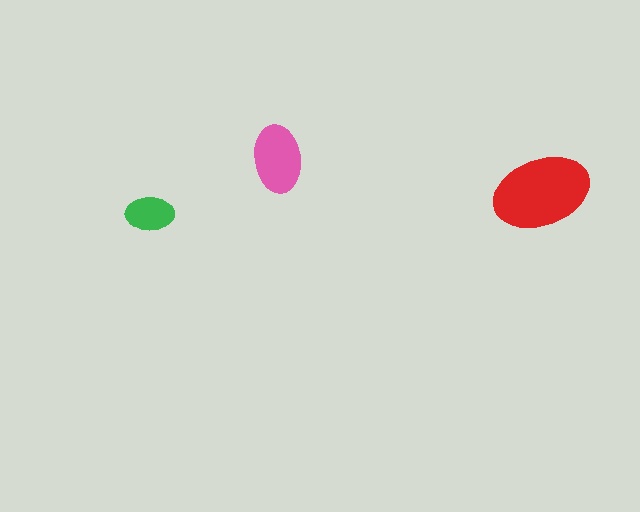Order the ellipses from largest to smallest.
the red one, the pink one, the green one.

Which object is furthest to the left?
The green ellipse is leftmost.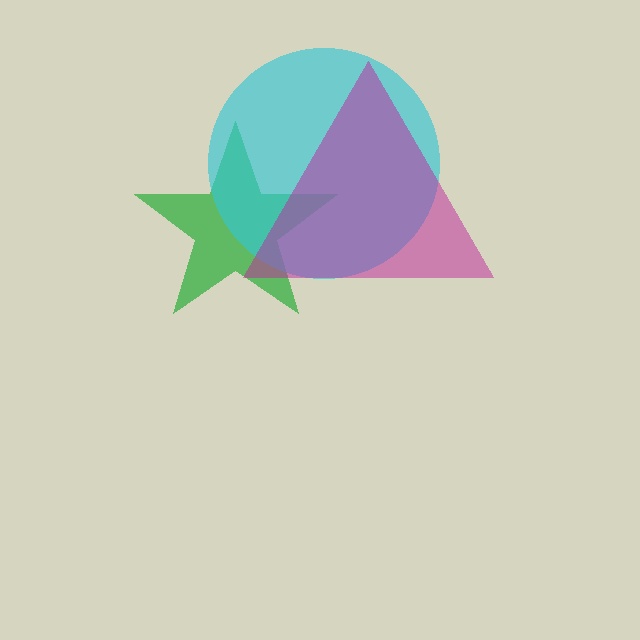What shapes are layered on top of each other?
The layered shapes are: a green star, a cyan circle, a magenta triangle.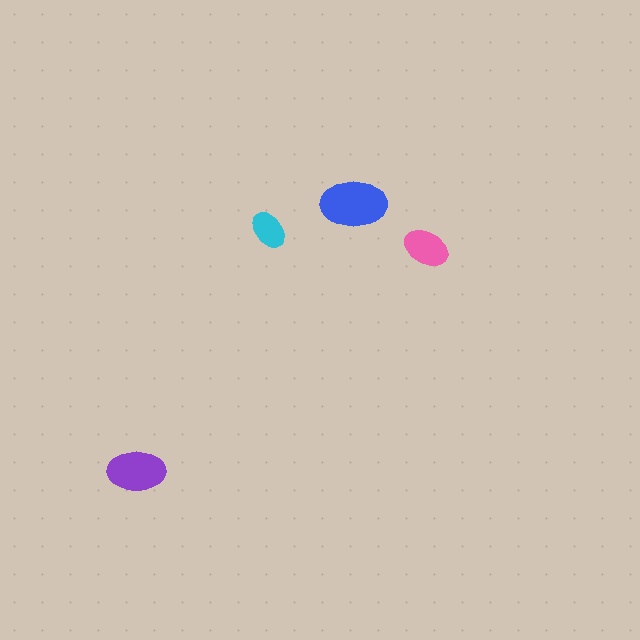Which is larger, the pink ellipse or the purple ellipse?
The purple one.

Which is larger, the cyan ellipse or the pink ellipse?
The pink one.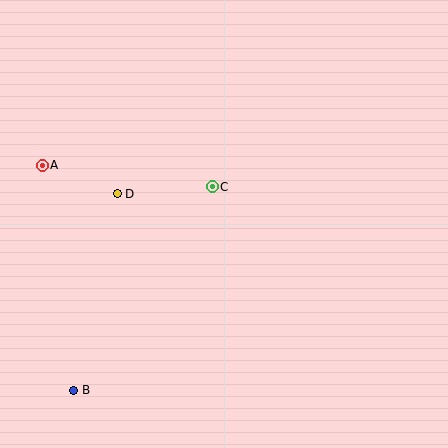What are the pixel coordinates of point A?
Point A is at (42, 165).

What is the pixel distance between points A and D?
The distance between A and D is 80 pixels.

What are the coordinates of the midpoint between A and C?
The midpoint between A and C is at (127, 176).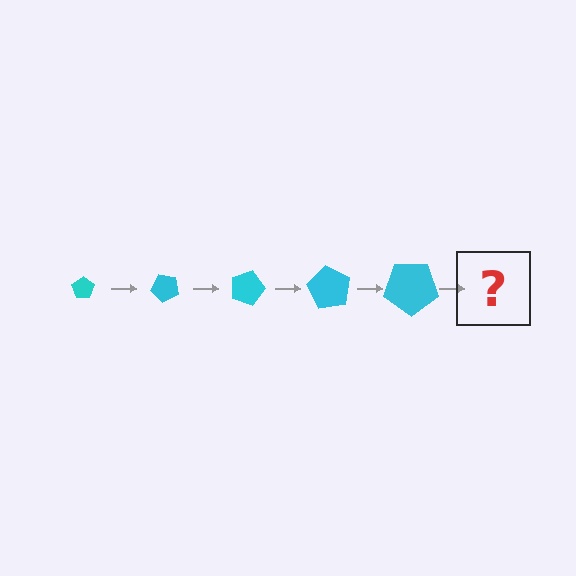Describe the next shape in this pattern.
It should be a pentagon, larger than the previous one and rotated 225 degrees from the start.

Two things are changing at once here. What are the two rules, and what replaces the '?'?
The two rules are that the pentagon grows larger each step and it rotates 45 degrees each step. The '?' should be a pentagon, larger than the previous one and rotated 225 degrees from the start.